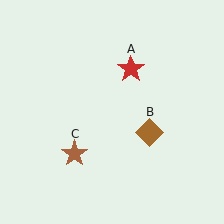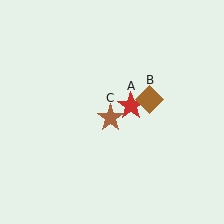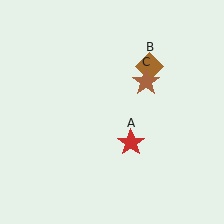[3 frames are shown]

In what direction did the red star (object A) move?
The red star (object A) moved down.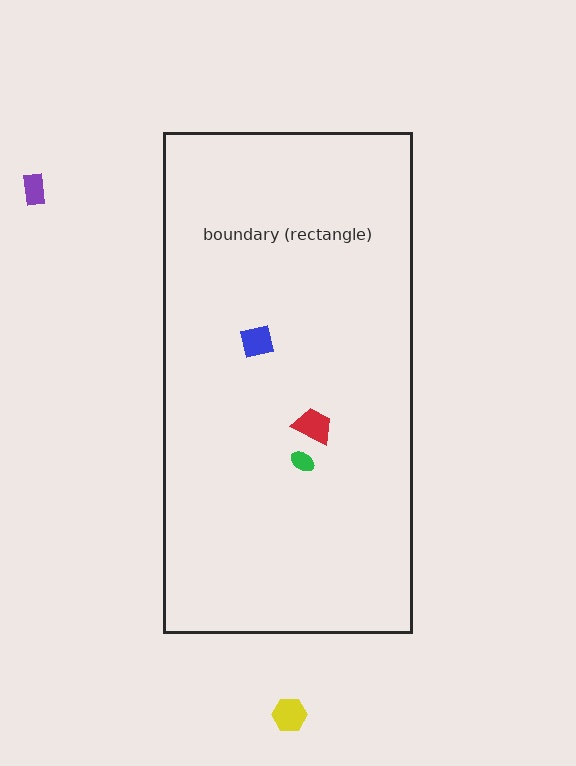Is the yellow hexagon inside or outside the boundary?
Outside.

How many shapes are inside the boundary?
3 inside, 2 outside.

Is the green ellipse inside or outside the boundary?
Inside.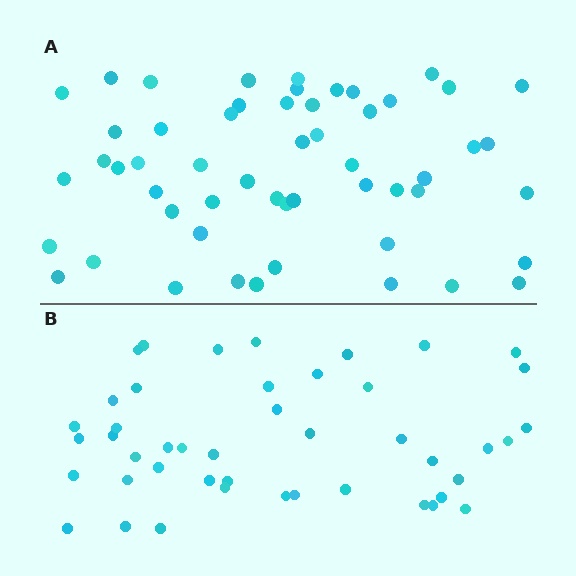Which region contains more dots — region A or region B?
Region A (the top region) has more dots.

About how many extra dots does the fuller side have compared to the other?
Region A has roughly 8 or so more dots than region B.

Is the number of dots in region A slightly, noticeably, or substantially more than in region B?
Region A has only slightly more — the two regions are fairly close. The ratio is roughly 1.2 to 1.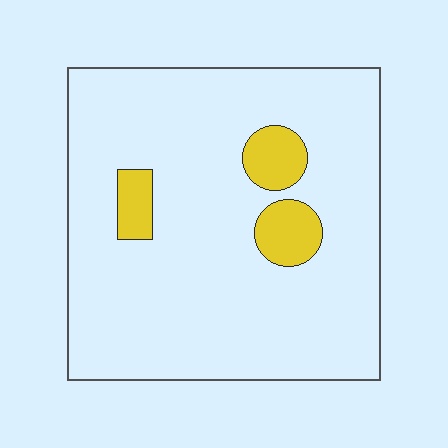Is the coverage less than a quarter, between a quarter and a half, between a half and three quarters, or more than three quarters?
Less than a quarter.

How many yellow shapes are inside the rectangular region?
3.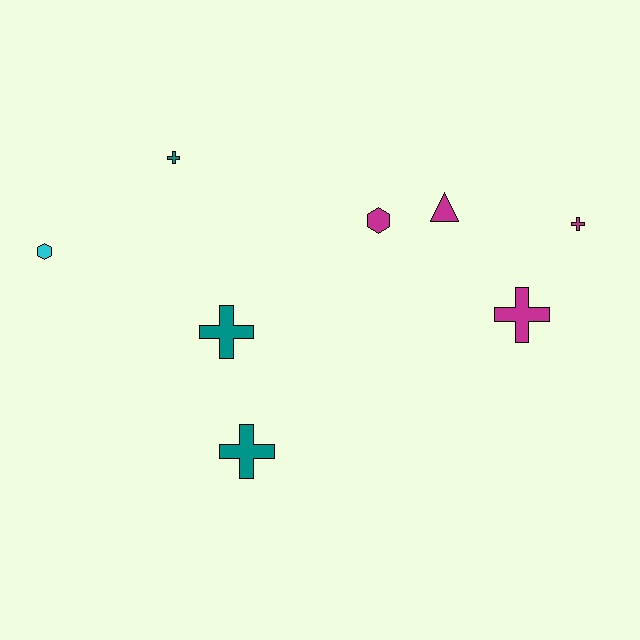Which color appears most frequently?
Magenta, with 4 objects.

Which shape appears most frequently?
Cross, with 5 objects.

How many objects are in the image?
There are 8 objects.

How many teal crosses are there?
There are 3 teal crosses.